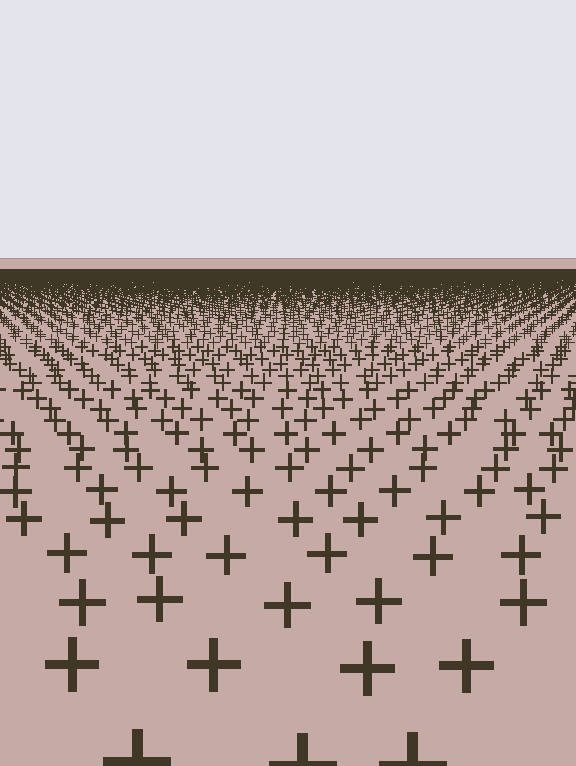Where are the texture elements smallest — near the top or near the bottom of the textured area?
Near the top.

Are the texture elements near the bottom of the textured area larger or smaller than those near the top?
Larger. Near the bottom, elements are closer to the viewer and appear at a bigger on-screen size.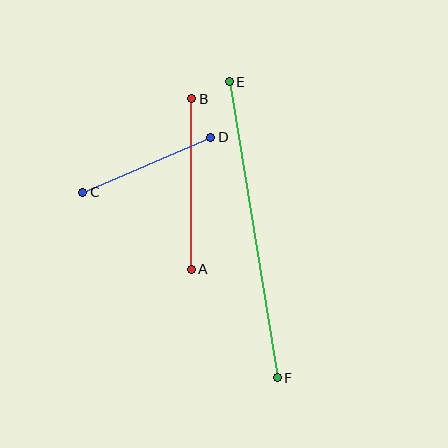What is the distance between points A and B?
The distance is approximately 171 pixels.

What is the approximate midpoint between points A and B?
The midpoint is at approximately (191, 184) pixels.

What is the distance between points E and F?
The distance is approximately 300 pixels.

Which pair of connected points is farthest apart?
Points E and F are farthest apart.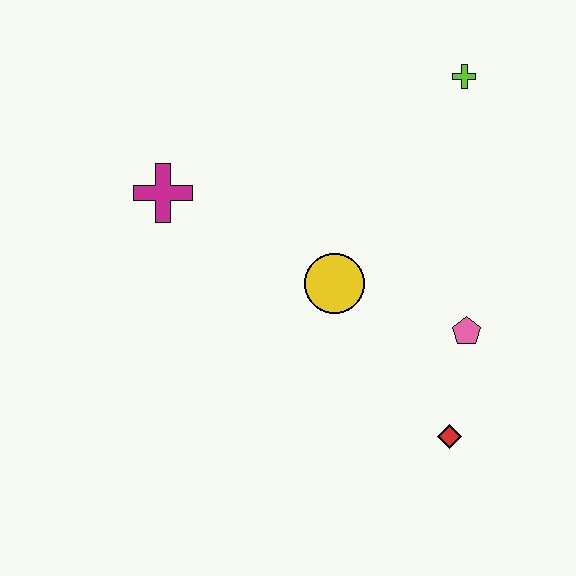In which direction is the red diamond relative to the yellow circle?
The red diamond is below the yellow circle.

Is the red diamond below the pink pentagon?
Yes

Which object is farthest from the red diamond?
The magenta cross is farthest from the red diamond.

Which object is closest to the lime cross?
The yellow circle is closest to the lime cross.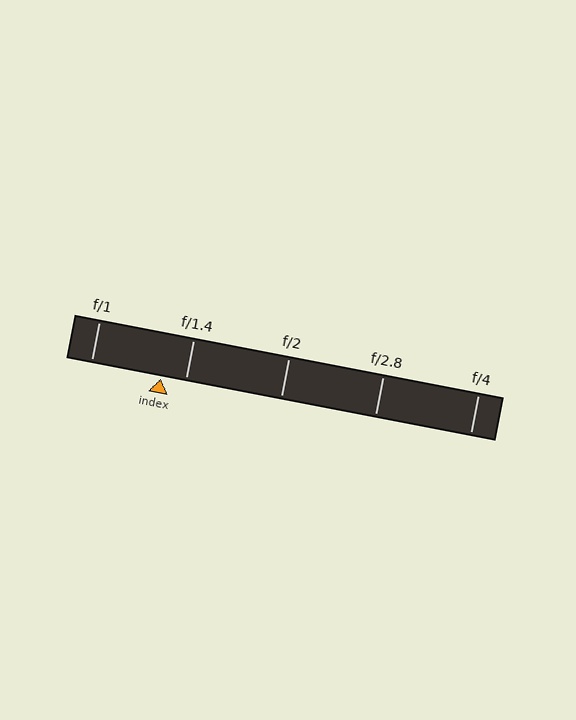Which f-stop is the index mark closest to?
The index mark is closest to f/1.4.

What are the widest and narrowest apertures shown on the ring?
The widest aperture shown is f/1 and the narrowest is f/4.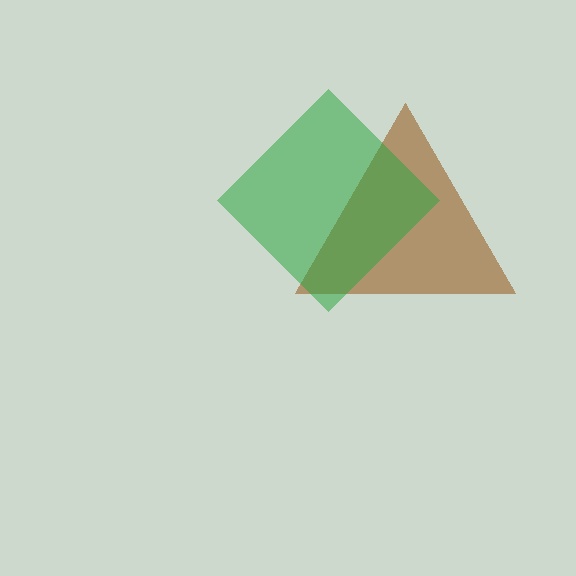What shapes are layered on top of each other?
The layered shapes are: a brown triangle, a green diamond.